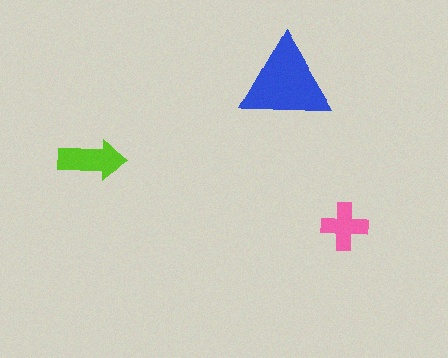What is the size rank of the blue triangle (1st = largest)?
1st.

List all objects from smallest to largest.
The pink cross, the lime arrow, the blue triangle.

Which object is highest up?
The blue triangle is topmost.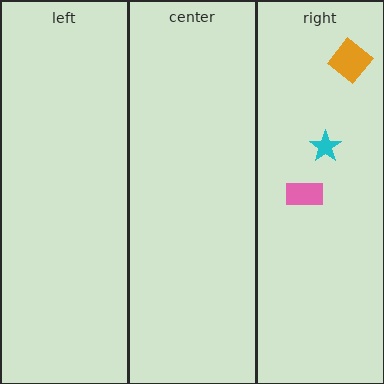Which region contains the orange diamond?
The right region.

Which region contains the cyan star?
The right region.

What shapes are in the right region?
The cyan star, the orange diamond, the pink rectangle.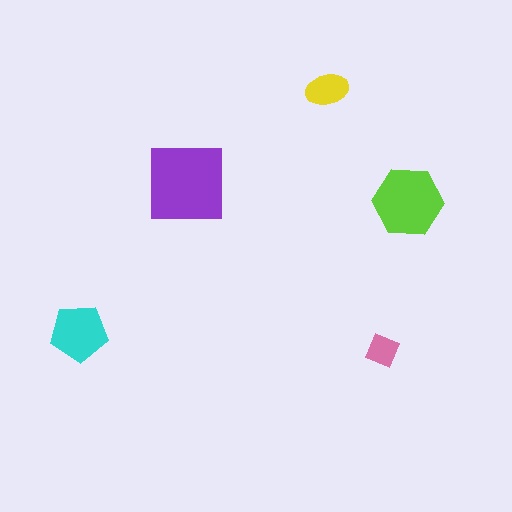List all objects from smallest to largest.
The pink diamond, the yellow ellipse, the cyan pentagon, the lime hexagon, the purple square.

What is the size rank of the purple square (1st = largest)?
1st.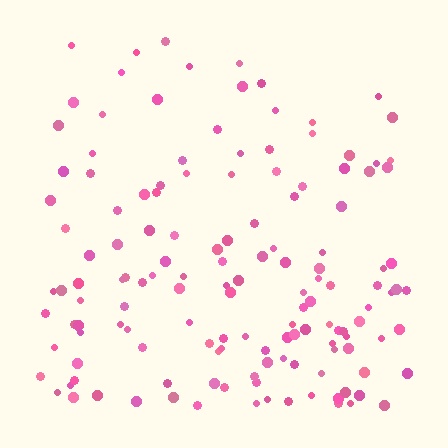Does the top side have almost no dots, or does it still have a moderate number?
Still a moderate number, just noticeably fewer than the bottom.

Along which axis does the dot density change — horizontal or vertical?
Vertical.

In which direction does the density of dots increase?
From top to bottom, with the bottom side densest.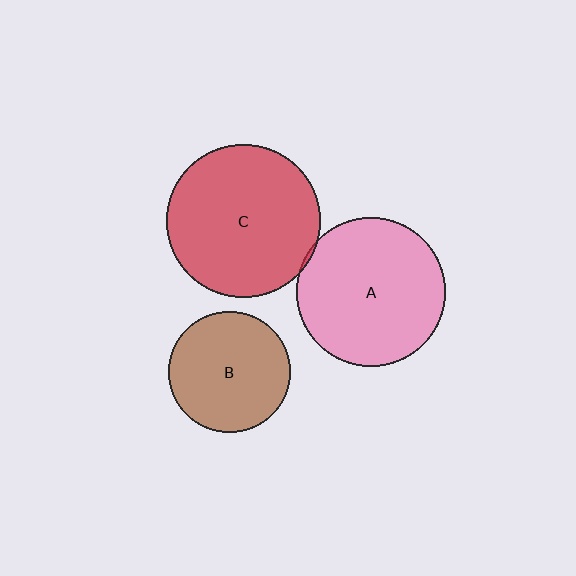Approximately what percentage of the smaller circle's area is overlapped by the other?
Approximately 5%.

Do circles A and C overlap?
Yes.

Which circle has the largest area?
Circle C (red).